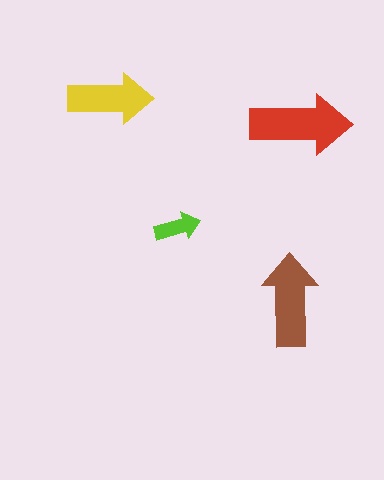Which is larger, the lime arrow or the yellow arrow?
The yellow one.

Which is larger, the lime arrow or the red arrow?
The red one.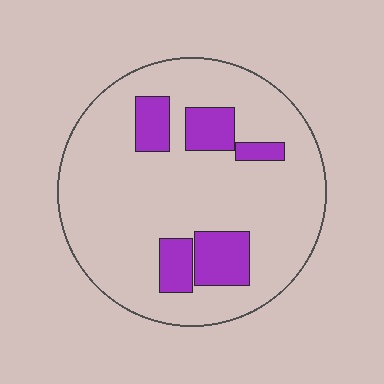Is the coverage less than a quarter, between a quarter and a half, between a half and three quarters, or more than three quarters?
Less than a quarter.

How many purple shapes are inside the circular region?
5.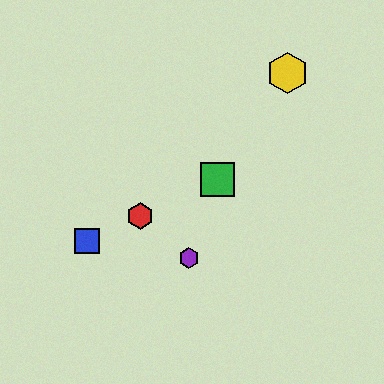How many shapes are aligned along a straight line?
3 shapes (the red hexagon, the blue square, the green square) are aligned along a straight line.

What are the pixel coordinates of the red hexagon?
The red hexagon is at (140, 216).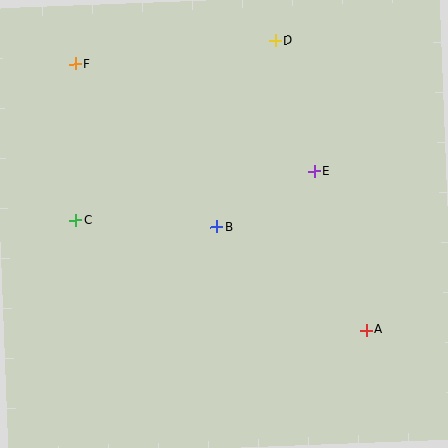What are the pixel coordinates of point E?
Point E is at (315, 172).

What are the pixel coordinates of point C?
Point C is at (76, 220).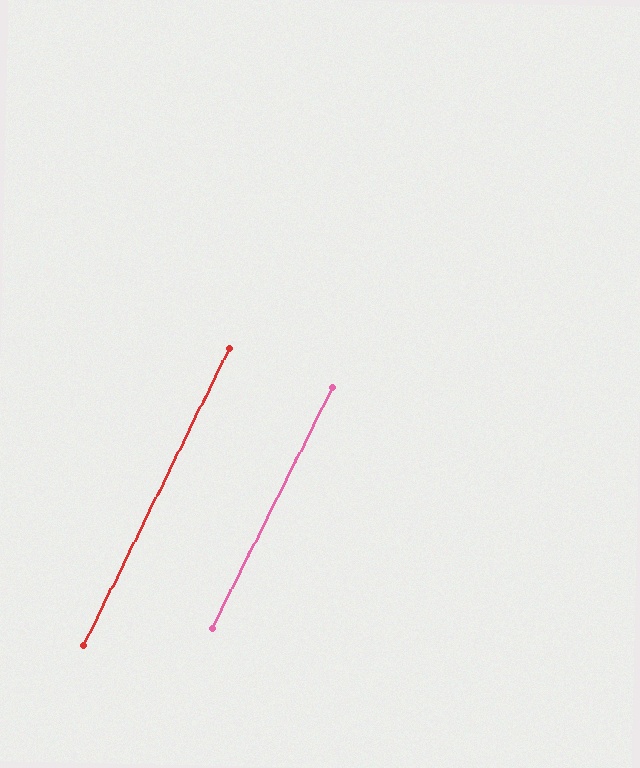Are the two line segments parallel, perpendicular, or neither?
Parallel — their directions differ by only 0.3°.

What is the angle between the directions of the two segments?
Approximately 0 degrees.